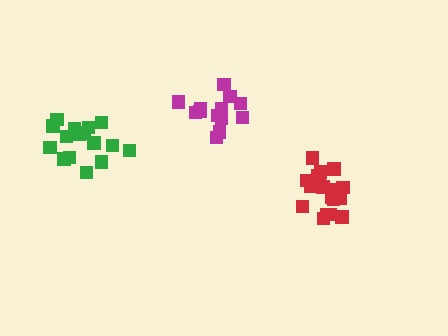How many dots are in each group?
Group 1: 13 dots, Group 2: 16 dots, Group 3: 19 dots (48 total).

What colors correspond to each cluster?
The clusters are colored: magenta, green, red.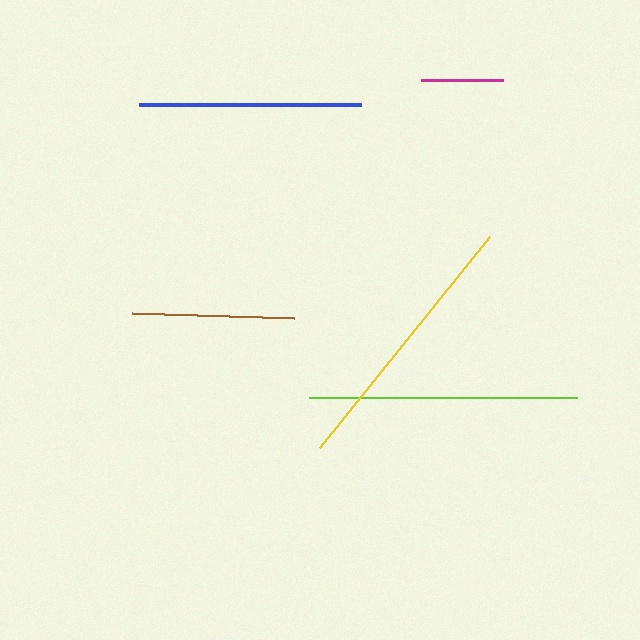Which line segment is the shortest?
The magenta line is the shortest at approximately 82 pixels.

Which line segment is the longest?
The yellow line is the longest at approximately 271 pixels.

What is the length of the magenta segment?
The magenta segment is approximately 82 pixels long.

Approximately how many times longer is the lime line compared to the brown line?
The lime line is approximately 1.7 times the length of the brown line.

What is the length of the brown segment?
The brown segment is approximately 162 pixels long.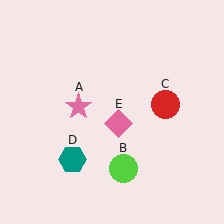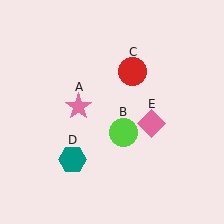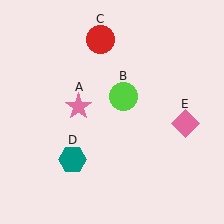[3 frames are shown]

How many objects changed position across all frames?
3 objects changed position: lime circle (object B), red circle (object C), pink diamond (object E).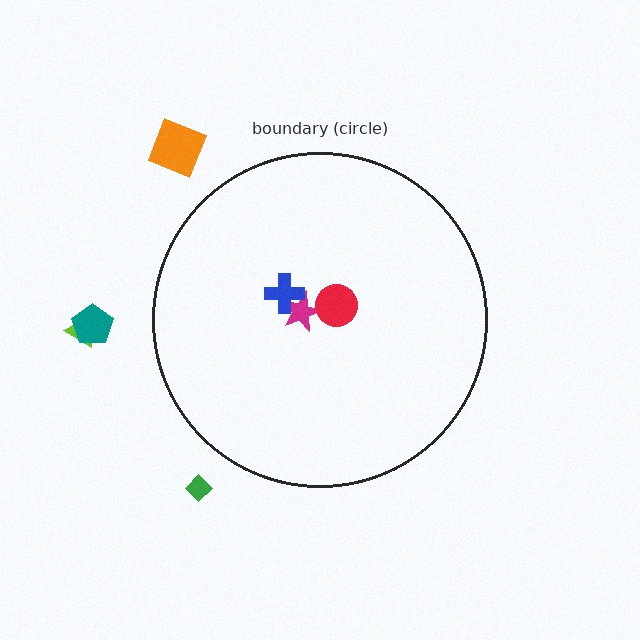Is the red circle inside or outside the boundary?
Inside.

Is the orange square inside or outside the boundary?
Outside.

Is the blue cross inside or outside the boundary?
Inside.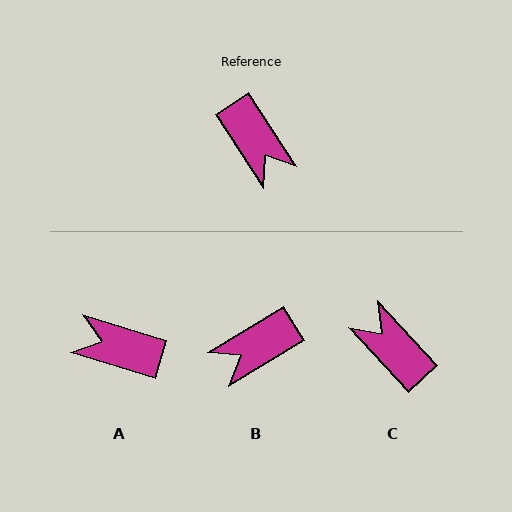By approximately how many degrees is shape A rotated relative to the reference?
Approximately 140 degrees clockwise.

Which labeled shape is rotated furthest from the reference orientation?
C, about 171 degrees away.